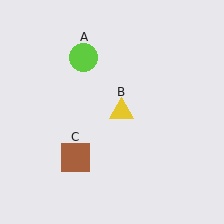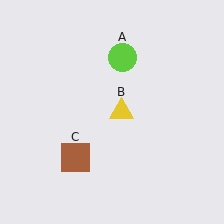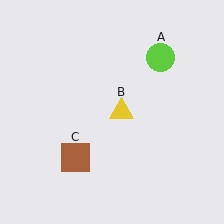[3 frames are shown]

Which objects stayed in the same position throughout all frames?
Yellow triangle (object B) and brown square (object C) remained stationary.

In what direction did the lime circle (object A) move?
The lime circle (object A) moved right.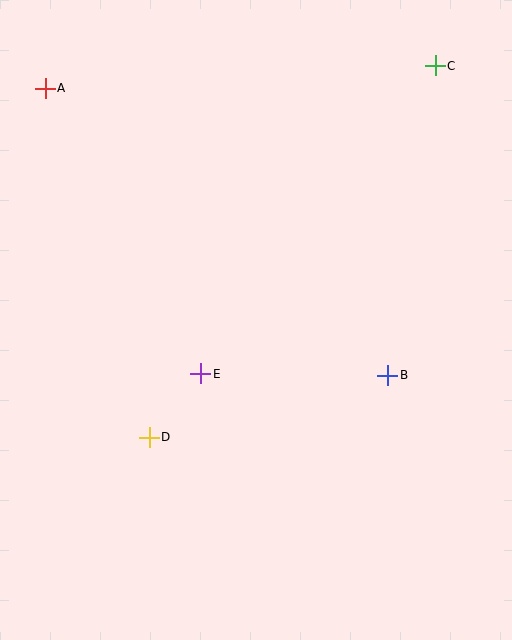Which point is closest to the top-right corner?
Point C is closest to the top-right corner.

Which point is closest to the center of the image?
Point E at (201, 374) is closest to the center.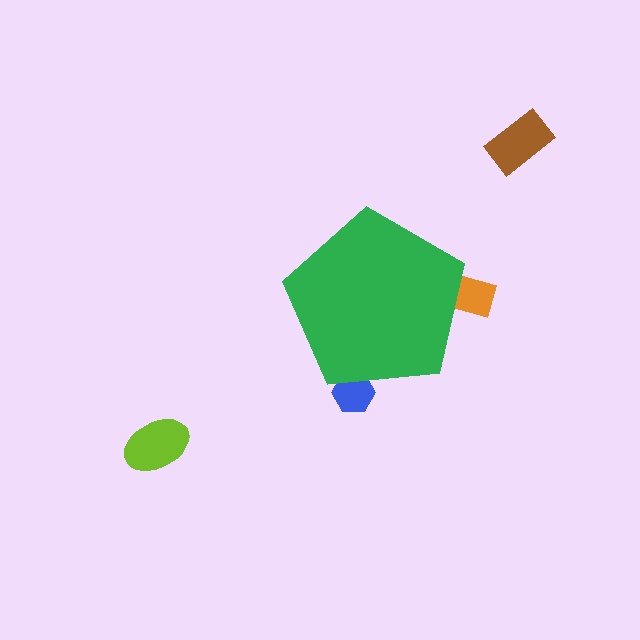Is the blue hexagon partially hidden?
Yes, the blue hexagon is partially hidden behind the green pentagon.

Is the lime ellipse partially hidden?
No, the lime ellipse is fully visible.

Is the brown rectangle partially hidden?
No, the brown rectangle is fully visible.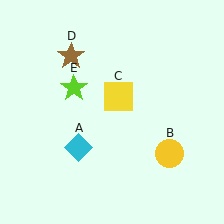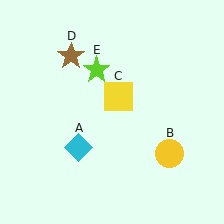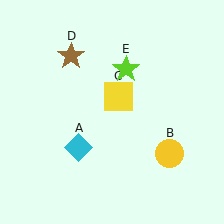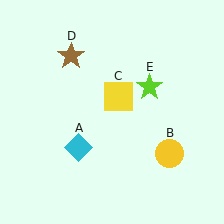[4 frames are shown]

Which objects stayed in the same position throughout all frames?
Cyan diamond (object A) and yellow circle (object B) and yellow square (object C) and brown star (object D) remained stationary.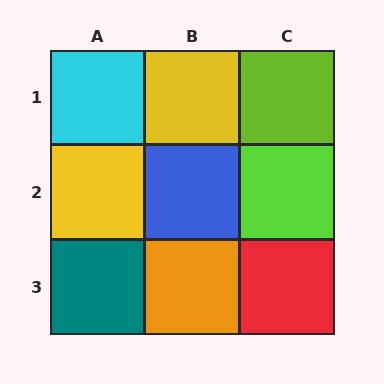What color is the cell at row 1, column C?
Lime.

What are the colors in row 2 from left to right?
Yellow, blue, lime.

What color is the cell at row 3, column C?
Red.